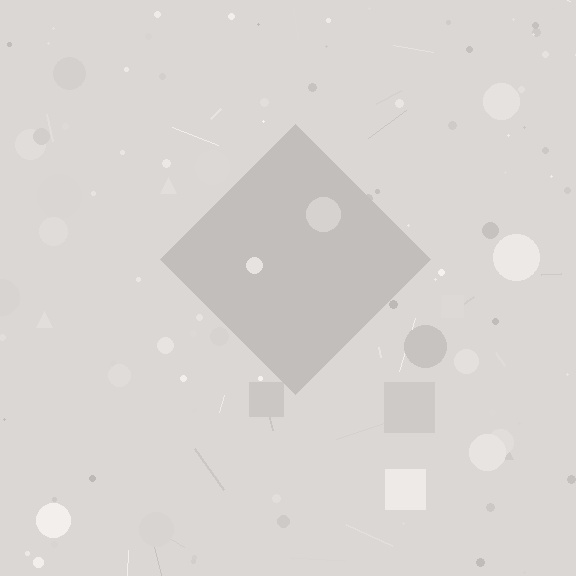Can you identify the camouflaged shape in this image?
The camouflaged shape is a diamond.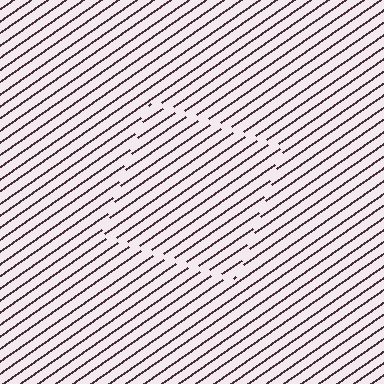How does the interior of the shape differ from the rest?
The interior of the shape contains the same grating, shifted by half a period — the contour is defined by the phase discontinuity where line-ends from the inner and outer gratings abut.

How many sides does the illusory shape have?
4 sides — the line-ends trace a square.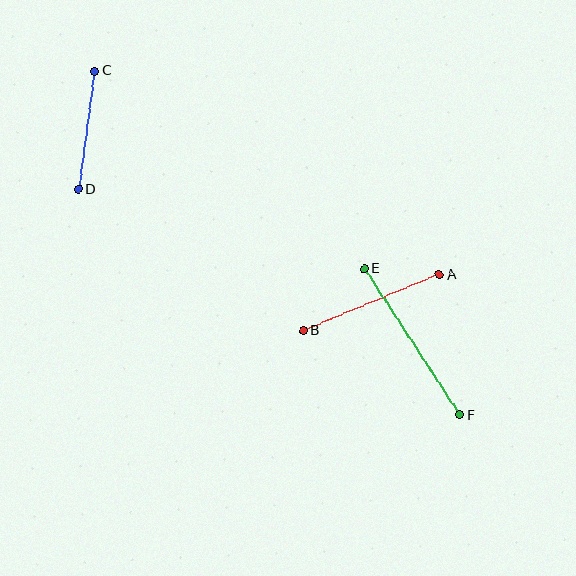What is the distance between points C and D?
The distance is approximately 119 pixels.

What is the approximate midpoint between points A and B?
The midpoint is at approximately (371, 303) pixels.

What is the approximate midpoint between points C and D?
The midpoint is at approximately (87, 130) pixels.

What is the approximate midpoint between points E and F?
The midpoint is at approximately (412, 342) pixels.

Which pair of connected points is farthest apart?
Points E and F are farthest apart.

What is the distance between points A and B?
The distance is approximately 147 pixels.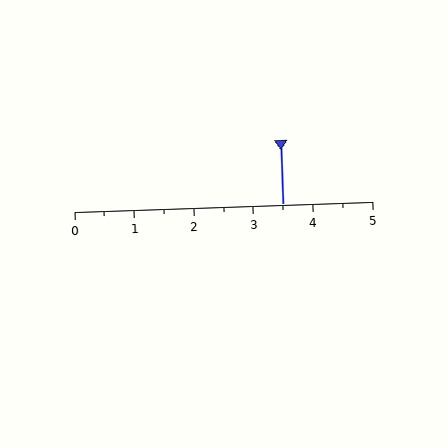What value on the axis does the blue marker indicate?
The marker indicates approximately 3.5.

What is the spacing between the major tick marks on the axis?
The major ticks are spaced 1 apart.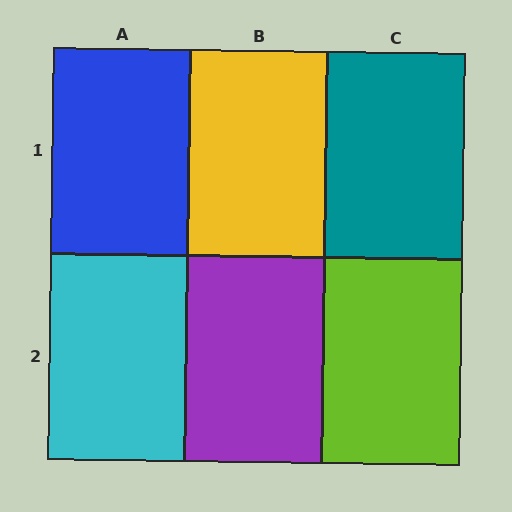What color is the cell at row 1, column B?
Yellow.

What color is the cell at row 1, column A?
Blue.